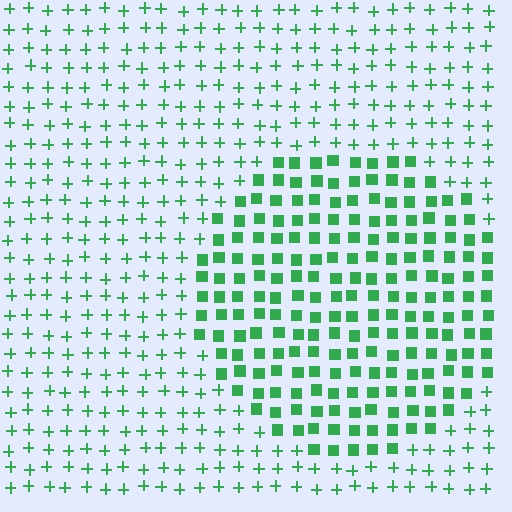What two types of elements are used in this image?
The image uses squares inside the circle region and plus signs outside it.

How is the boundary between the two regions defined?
The boundary is defined by a change in element shape: squares inside vs. plus signs outside. All elements share the same color and spacing.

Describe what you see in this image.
The image is filled with small green elements arranged in a uniform grid. A circle-shaped region contains squares, while the surrounding area contains plus signs. The boundary is defined purely by the change in element shape.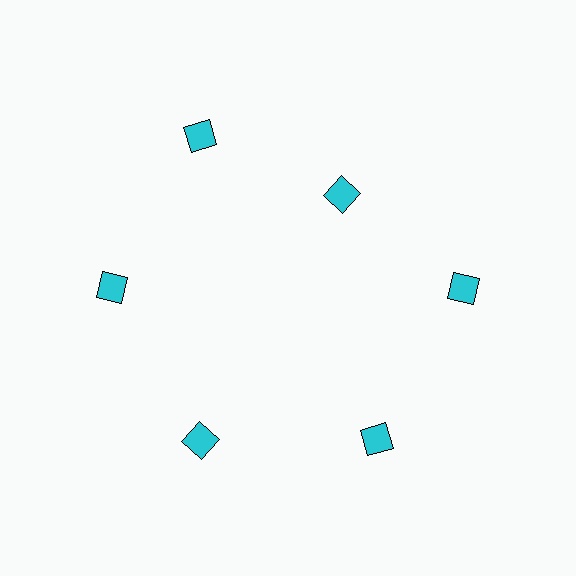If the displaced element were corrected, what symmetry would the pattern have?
It would have 6-fold rotational symmetry — the pattern would map onto itself every 60 degrees.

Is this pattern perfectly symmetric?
No. The 6 cyan diamonds are arranged in a ring, but one element near the 1 o'clock position is pulled inward toward the center, breaking the 6-fold rotational symmetry.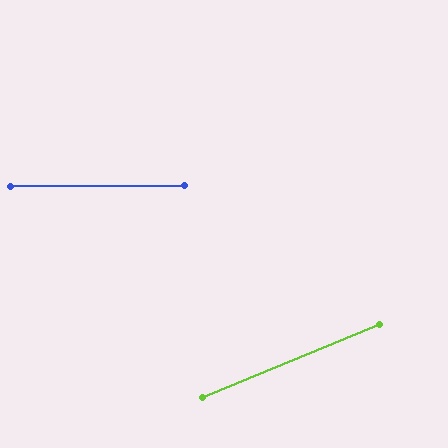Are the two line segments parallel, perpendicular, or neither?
Neither parallel nor perpendicular — they differ by about 22°.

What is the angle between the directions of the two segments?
Approximately 22 degrees.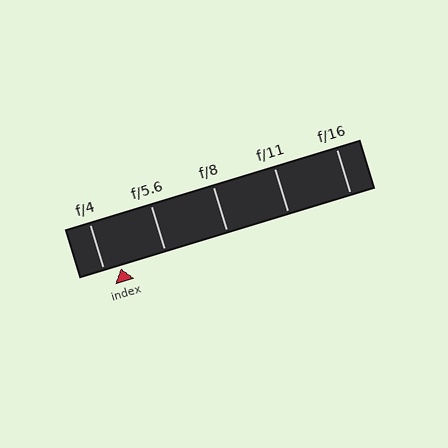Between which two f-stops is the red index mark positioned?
The index mark is between f/4 and f/5.6.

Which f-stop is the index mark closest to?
The index mark is closest to f/4.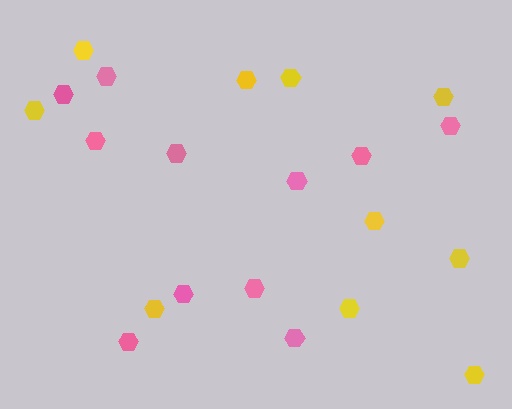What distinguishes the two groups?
There are 2 groups: one group of pink hexagons (11) and one group of yellow hexagons (10).